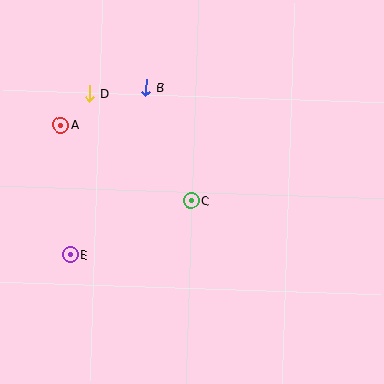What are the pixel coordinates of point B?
Point B is at (146, 87).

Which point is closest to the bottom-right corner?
Point C is closest to the bottom-right corner.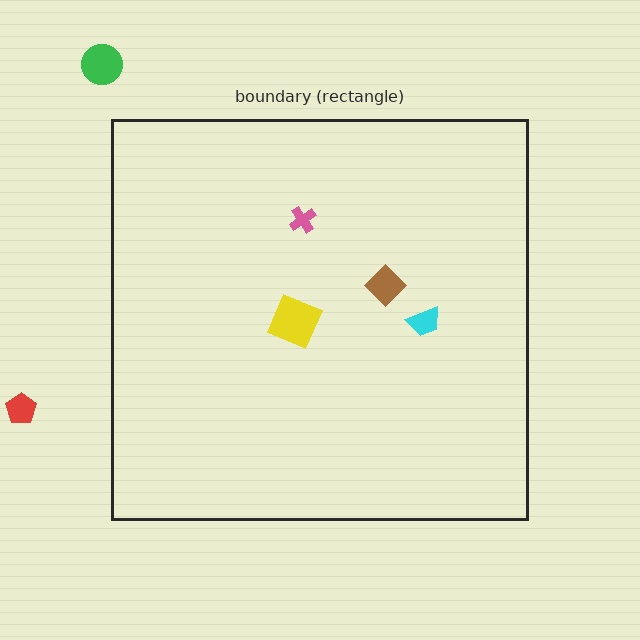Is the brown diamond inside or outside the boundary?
Inside.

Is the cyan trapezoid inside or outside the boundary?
Inside.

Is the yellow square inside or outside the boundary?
Inside.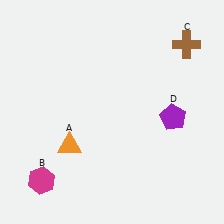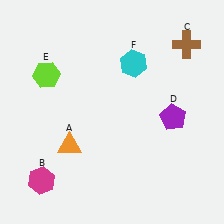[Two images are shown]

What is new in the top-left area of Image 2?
A lime hexagon (E) was added in the top-left area of Image 2.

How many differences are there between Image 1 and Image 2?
There are 2 differences between the two images.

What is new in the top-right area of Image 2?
A cyan hexagon (F) was added in the top-right area of Image 2.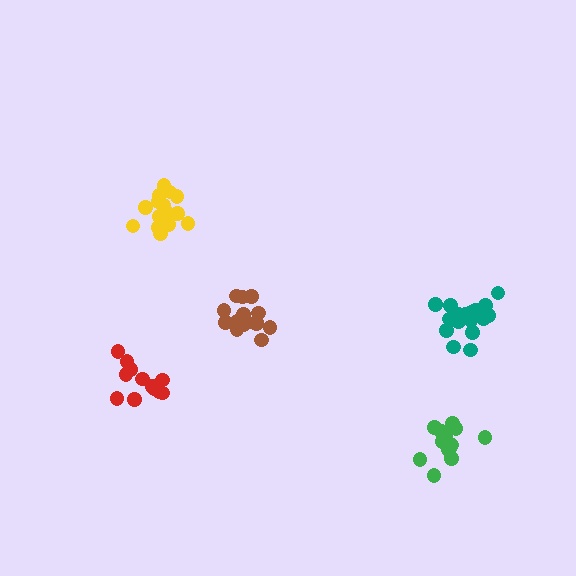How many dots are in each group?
Group 1: 13 dots, Group 2: 16 dots, Group 3: 16 dots, Group 4: 18 dots, Group 5: 16 dots (79 total).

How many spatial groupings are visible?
There are 5 spatial groupings.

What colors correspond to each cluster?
The clusters are colored: red, yellow, green, teal, brown.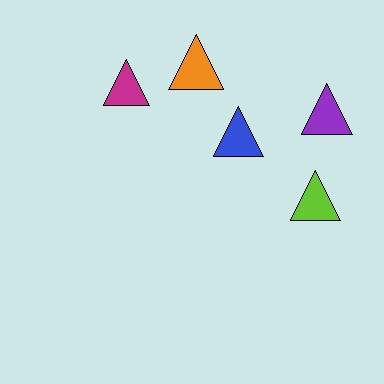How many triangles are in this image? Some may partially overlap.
There are 5 triangles.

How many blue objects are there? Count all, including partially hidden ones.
There is 1 blue object.